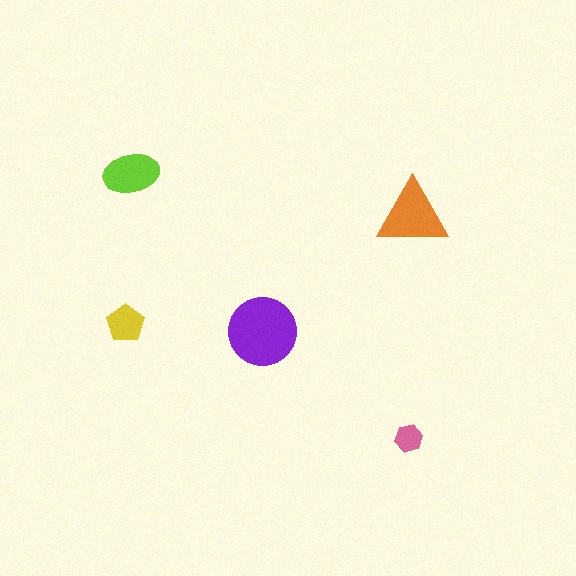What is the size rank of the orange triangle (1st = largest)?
2nd.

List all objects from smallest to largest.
The pink hexagon, the yellow pentagon, the lime ellipse, the orange triangle, the purple circle.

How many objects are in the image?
There are 5 objects in the image.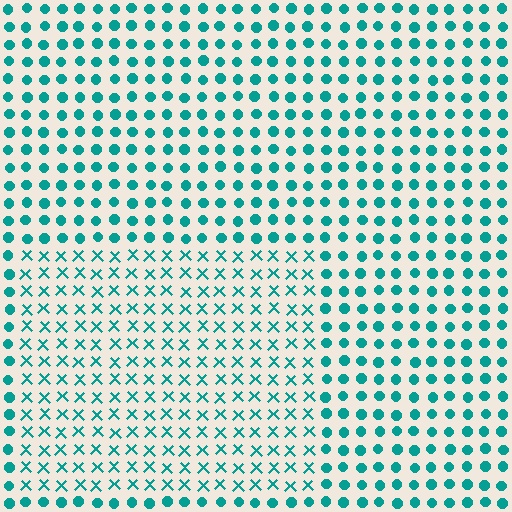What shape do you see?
I see a rectangle.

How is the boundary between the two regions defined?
The boundary is defined by a change in element shape: X marks inside vs. circles outside. All elements share the same color and spacing.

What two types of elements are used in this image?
The image uses X marks inside the rectangle region and circles outside it.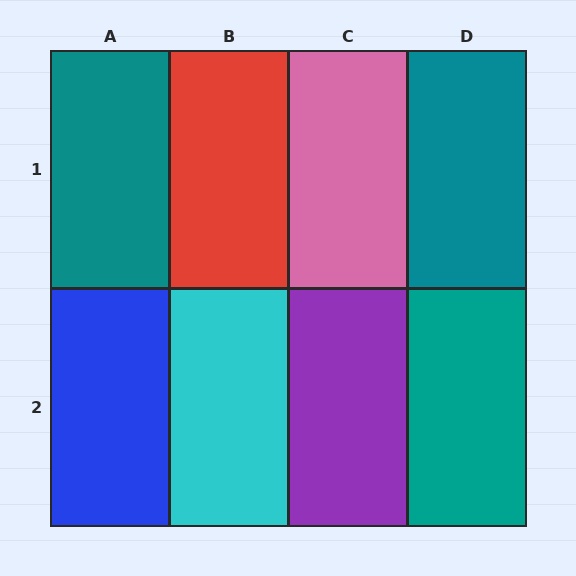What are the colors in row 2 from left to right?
Blue, cyan, purple, teal.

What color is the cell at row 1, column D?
Teal.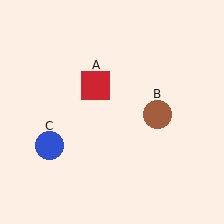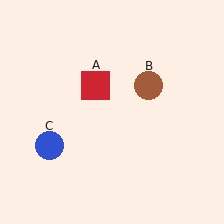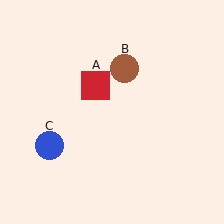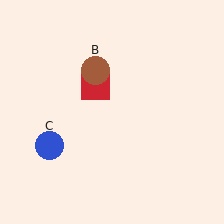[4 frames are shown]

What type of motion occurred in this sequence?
The brown circle (object B) rotated counterclockwise around the center of the scene.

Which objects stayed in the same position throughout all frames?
Red square (object A) and blue circle (object C) remained stationary.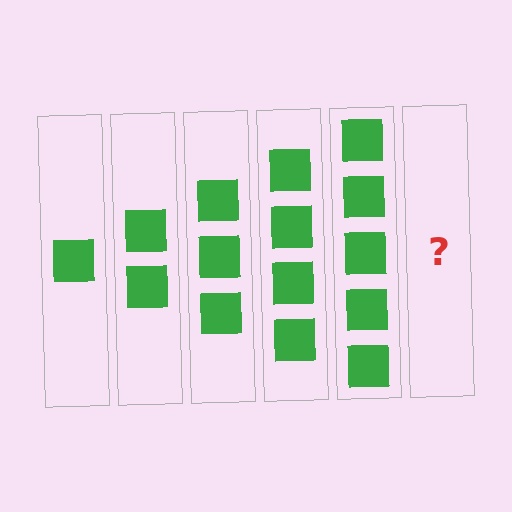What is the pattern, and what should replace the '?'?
The pattern is that each step adds one more square. The '?' should be 6 squares.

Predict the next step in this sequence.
The next step is 6 squares.